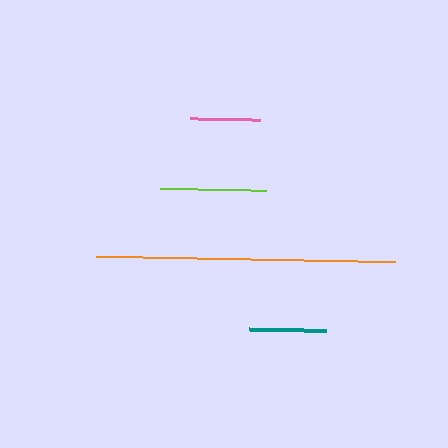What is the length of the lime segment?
The lime segment is approximately 106 pixels long.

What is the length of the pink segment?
The pink segment is approximately 71 pixels long.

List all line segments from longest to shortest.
From longest to shortest: orange, lime, teal, pink.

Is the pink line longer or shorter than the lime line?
The lime line is longer than the pink line.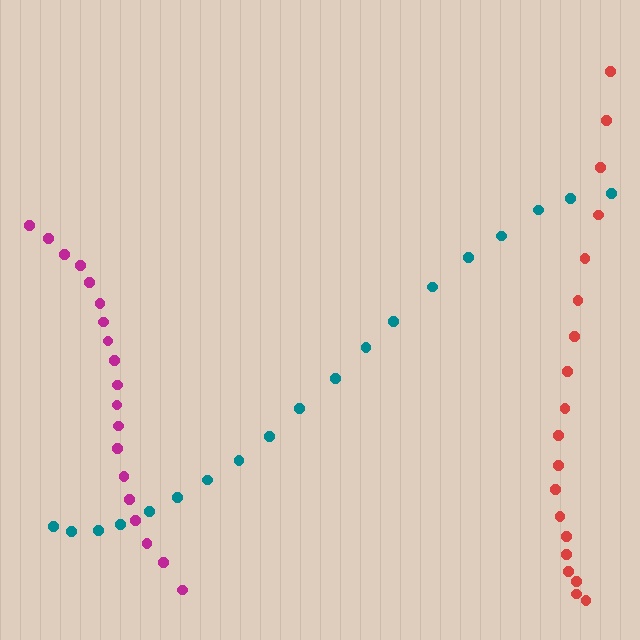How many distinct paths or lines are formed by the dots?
There are 3 distinct paths.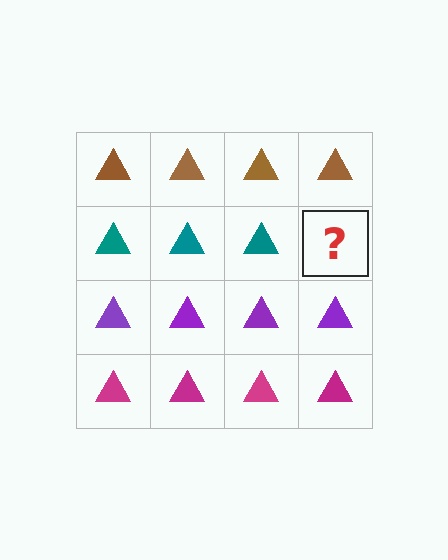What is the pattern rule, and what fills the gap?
The rule is that each row has a consistent color. The gap should be filled with a teal triangle.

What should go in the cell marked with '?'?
The missing cell should contain a teal triangle.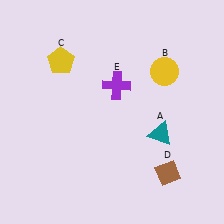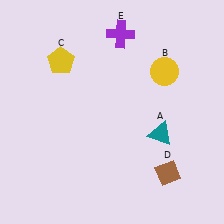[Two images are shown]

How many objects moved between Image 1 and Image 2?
1 object moved between the two images.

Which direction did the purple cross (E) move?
The purple cross (E) moved up.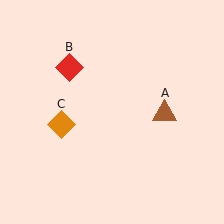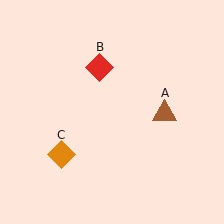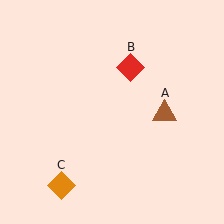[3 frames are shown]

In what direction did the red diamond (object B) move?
The red diamond (object B) moved right.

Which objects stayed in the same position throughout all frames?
Brown triangle (object A) remained stationary.